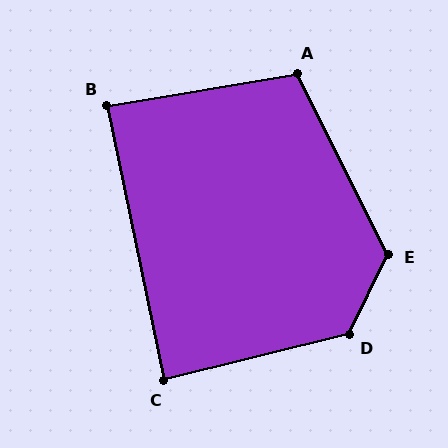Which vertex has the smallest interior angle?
B, at approximately 88 degrees.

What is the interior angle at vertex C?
Approximately 88 degrees (approximately right).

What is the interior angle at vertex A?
Approximately 107 degrees (obtuse).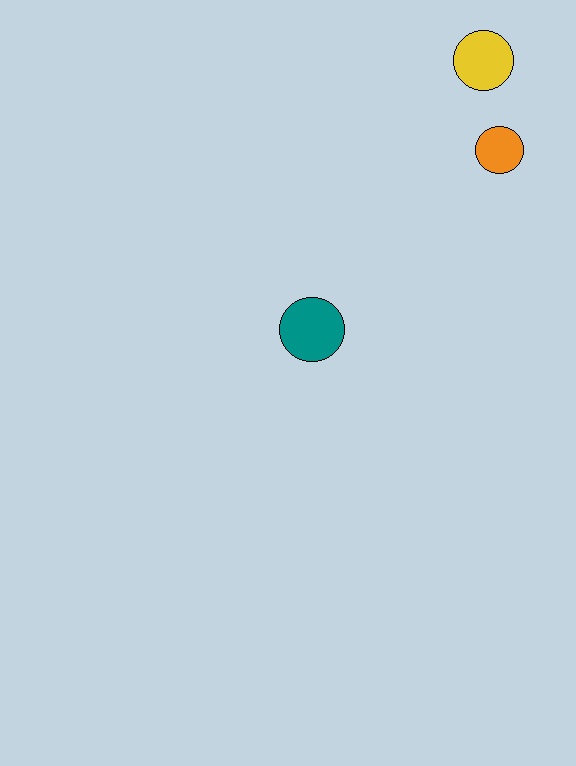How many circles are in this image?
There are 3 circles.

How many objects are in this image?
There are 3 objects.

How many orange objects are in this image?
There is 1 orange object.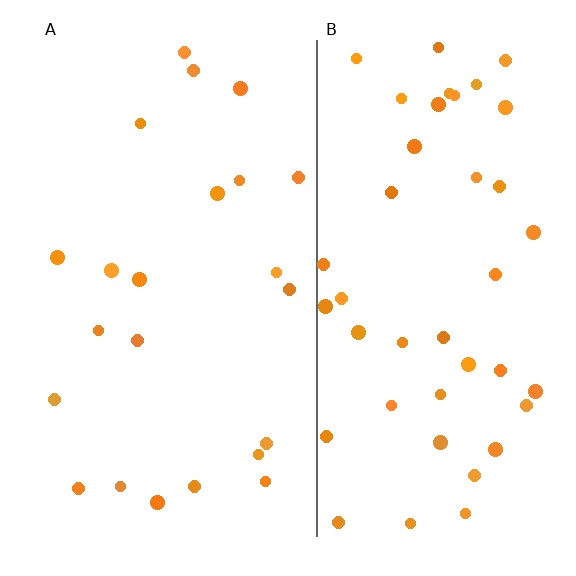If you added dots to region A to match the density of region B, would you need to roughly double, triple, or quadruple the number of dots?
Approximately double.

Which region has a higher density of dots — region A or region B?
B (the right).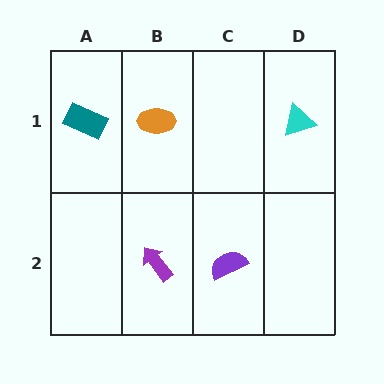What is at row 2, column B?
A purple arrow.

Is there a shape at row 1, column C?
No, that cell is empty.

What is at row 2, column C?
A purple semicircle.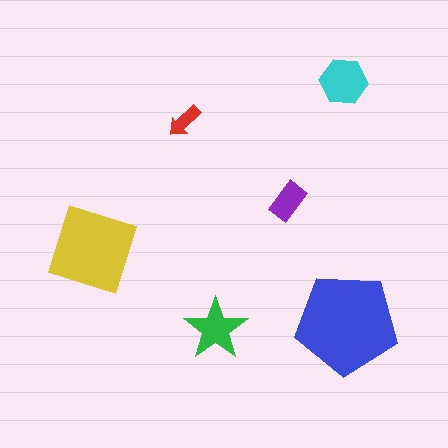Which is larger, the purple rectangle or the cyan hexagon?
The cyan hexagon.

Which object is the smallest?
The red arrow.